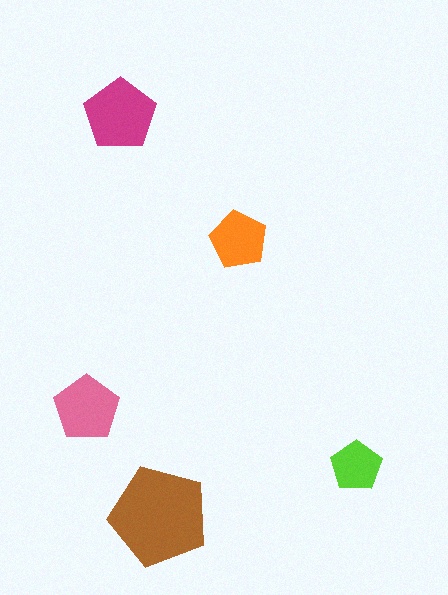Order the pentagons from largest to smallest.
the brown one, the magenta one, the pink one, the orange one, the lime one.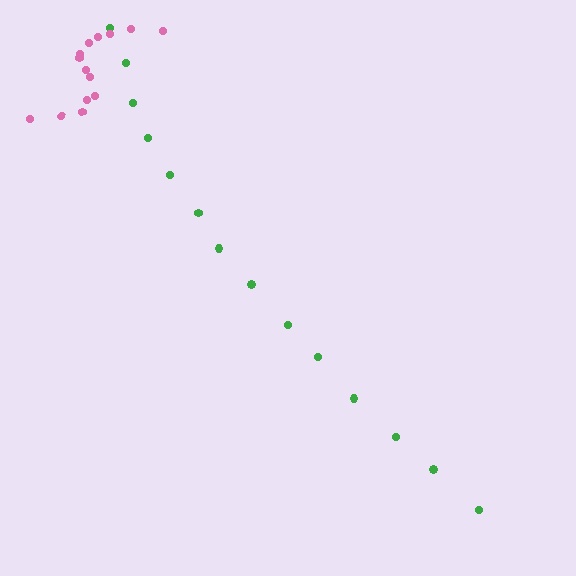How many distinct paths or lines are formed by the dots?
There are 2 distinct paths.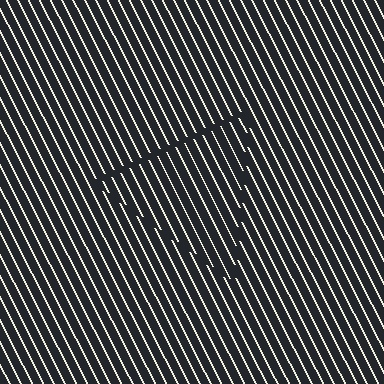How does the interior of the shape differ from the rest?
The interior of the shape contains the same grating, shifted by half a period — the contour is defined by the phase discontinuity where line-ends from the inner and outer gratings abut.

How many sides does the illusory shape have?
3 sides — the line-ends trace a triangle.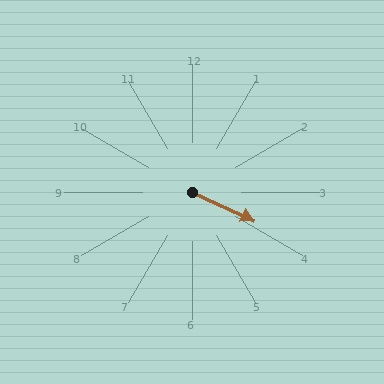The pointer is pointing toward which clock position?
Roughly 4 o'clock.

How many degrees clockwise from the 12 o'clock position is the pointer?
Approximately 115 degrees.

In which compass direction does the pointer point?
Southeast.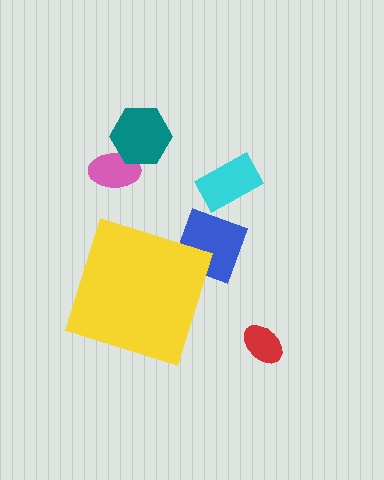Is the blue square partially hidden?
Yes, the blue square is partially hidden behind the yellow diamond.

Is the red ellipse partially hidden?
No, the red ellipse is fully visible.